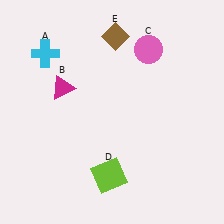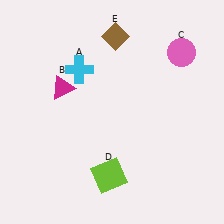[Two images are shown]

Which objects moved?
The objects that moved are: the cyan cross (A), the pink circle (C).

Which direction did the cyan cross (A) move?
The cyan cross (A) moved right.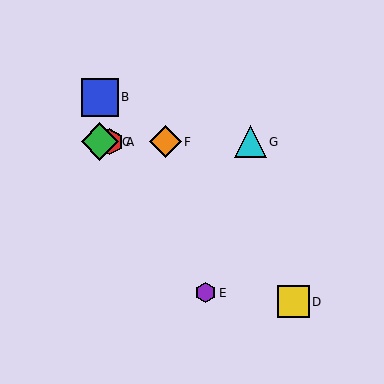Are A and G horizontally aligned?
Yes, both are at y≈142.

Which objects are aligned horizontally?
Objects A, C, F, G are aligned horizontally.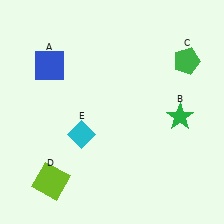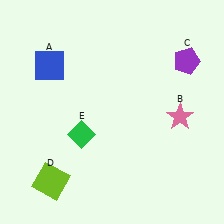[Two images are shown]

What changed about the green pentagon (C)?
In Image 1, C is green. In Image 2, it changed to purple.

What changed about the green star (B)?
In Image 1, B is green. In Image 2, it changed to pink.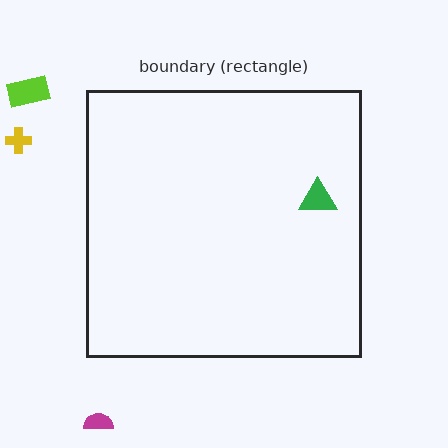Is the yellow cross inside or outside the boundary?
Outside.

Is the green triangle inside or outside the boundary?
Inside.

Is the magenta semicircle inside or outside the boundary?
Outside.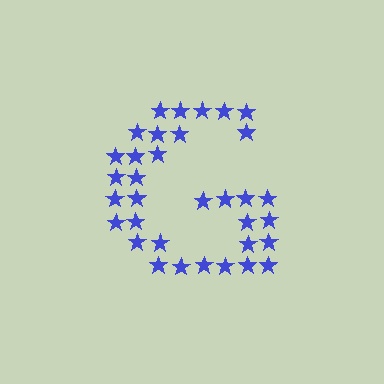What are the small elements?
The small elements are stars.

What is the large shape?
The large shape is the letter G.